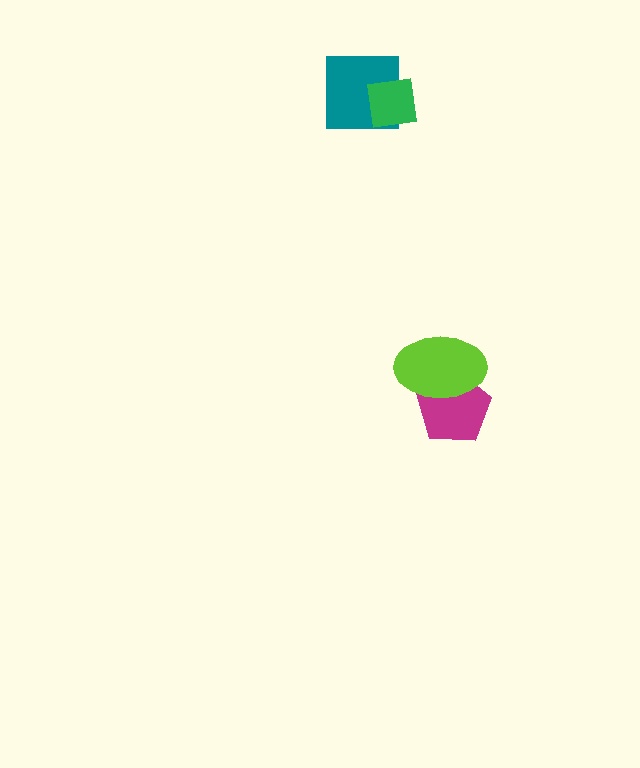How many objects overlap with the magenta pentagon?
1 object overlaps with the magenta pentagon.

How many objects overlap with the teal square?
1 object overlaps with the teal square.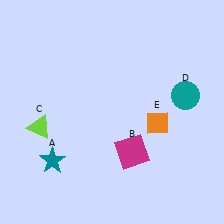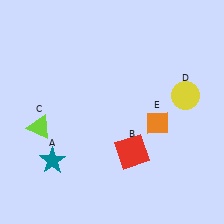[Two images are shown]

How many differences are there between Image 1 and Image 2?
There are 2 differences between the two images.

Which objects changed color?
B changed from magenta to red. D changed from teal to yellow.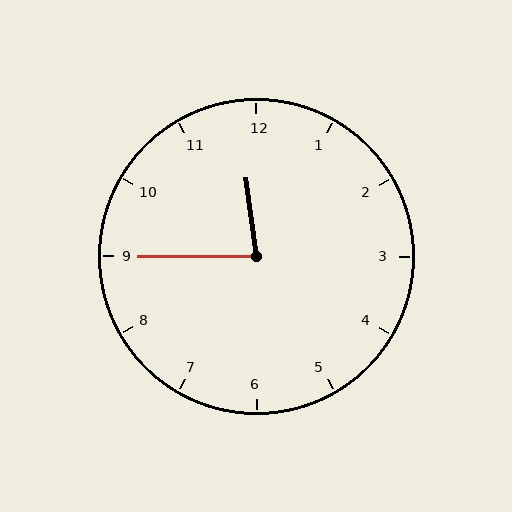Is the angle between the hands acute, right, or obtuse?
It is acute.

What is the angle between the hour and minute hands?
Approximately 82 degrees.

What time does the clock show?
11:45.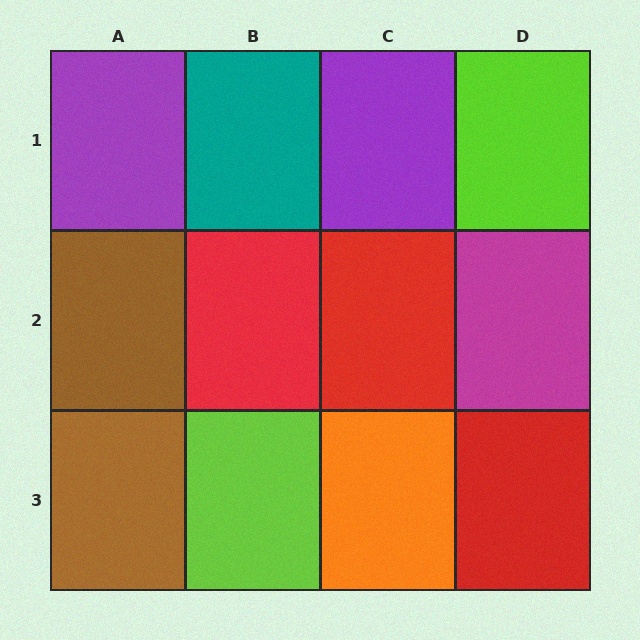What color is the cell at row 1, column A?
Purple.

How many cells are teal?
1 cell is teal.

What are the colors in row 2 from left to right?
Brown, red, red, magenta.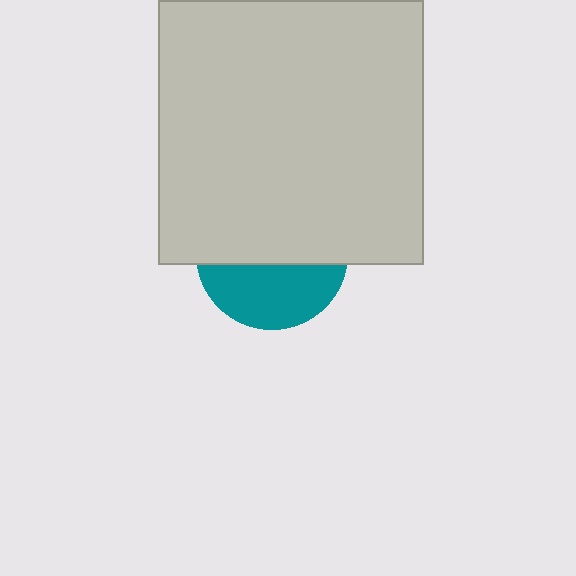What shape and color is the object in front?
The object in front is a light gray square.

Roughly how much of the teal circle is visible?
A small part of it is visible (roughly 40%).